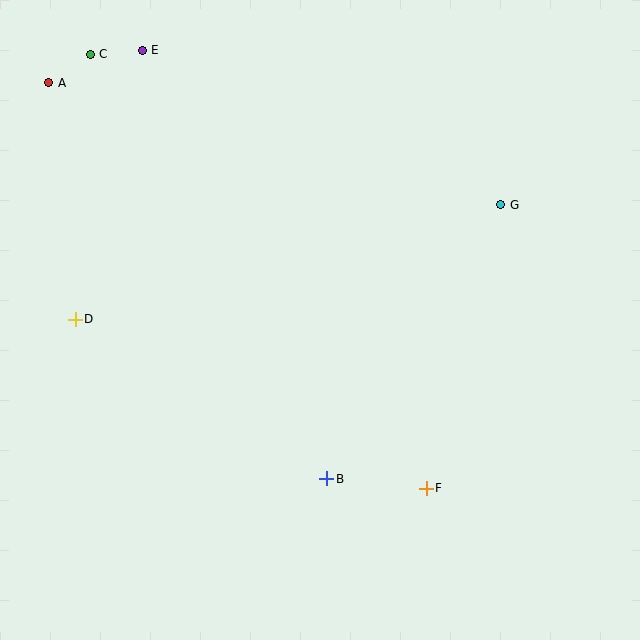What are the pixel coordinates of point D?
Point D is at (75, 319).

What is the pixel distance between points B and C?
The distance between B and C is 486 pixels.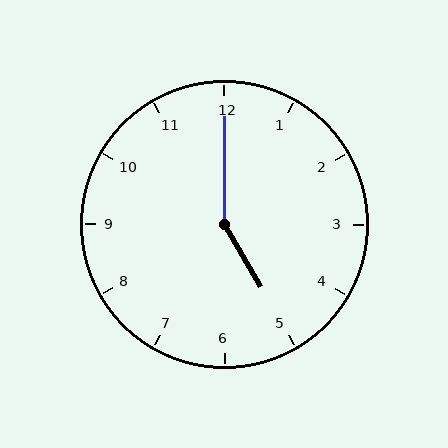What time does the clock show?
5:00.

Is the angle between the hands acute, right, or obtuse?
It is obtuse.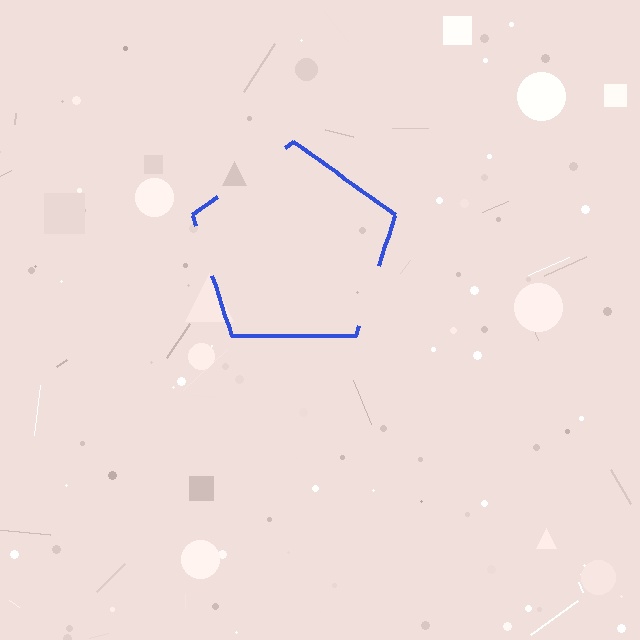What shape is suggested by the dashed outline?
The dashed outline suggests a pentagon.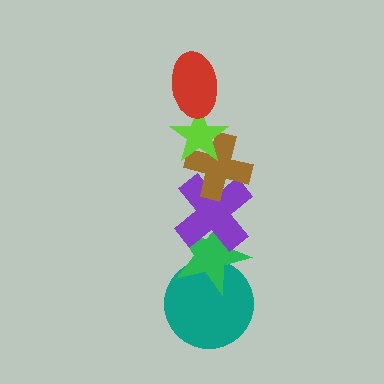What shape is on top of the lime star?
The red ellipse is on top of the lime star.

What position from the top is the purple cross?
The purple cross is 4th from the top.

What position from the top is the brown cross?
The brown cross is 3rd from the top.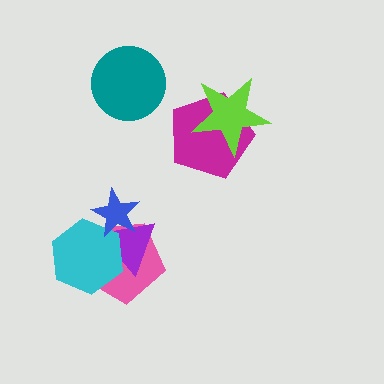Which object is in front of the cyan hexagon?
The blue star is in front of the cyan hexagon.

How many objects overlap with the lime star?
1 object overlaps with the lime star.